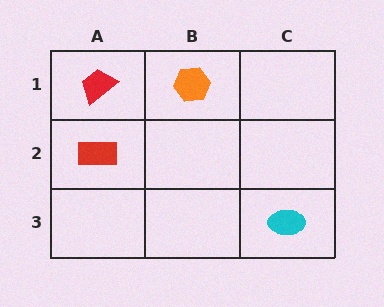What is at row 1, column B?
An orange hexagon.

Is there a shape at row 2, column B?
No, that cell is empty.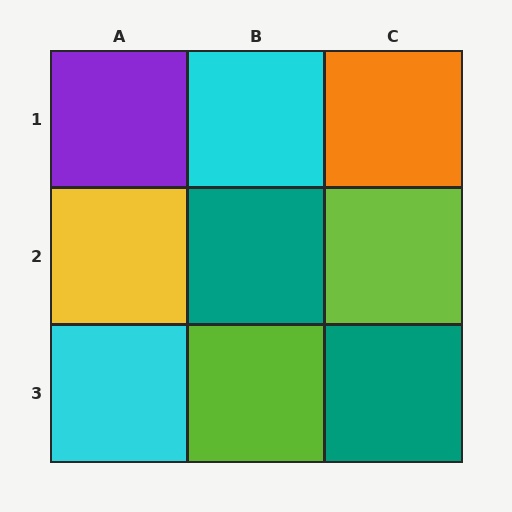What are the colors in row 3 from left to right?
Cyan, lime, teal.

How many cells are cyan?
2 cells are cyan.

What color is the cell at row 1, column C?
Orange.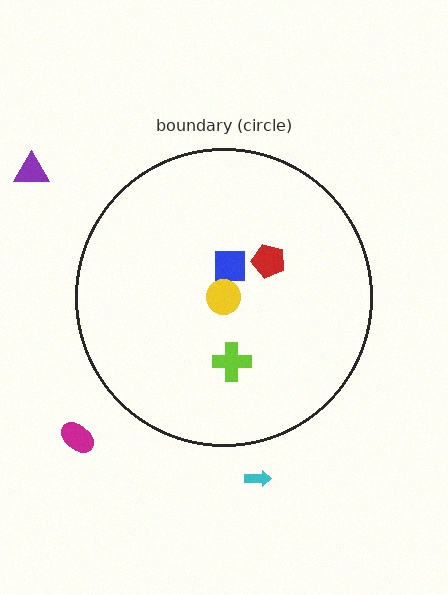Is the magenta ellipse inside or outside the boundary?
Outside.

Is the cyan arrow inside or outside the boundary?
Outside.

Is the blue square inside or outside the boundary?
Inside.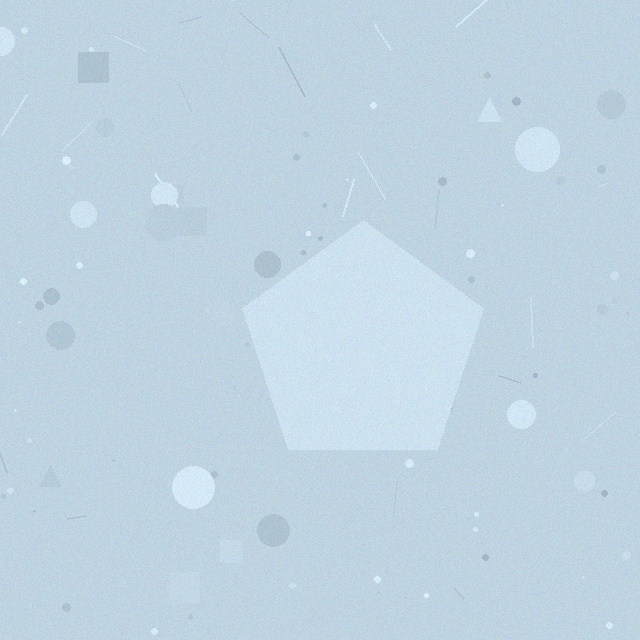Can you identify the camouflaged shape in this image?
The camouflaged shape is a pentagon.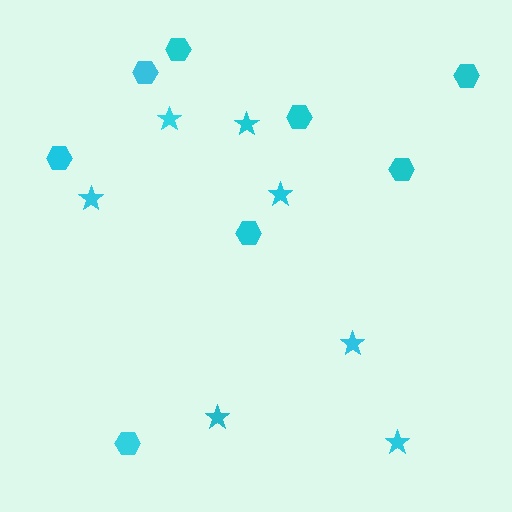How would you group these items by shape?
There are 2 groups: one group of stars (7) and one group of hexagons (8).